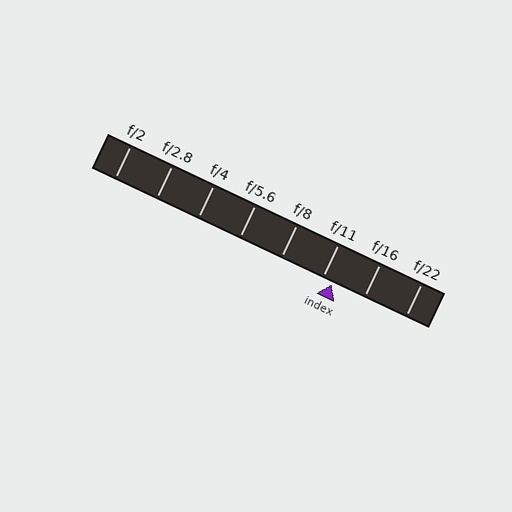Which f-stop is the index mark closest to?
The index mark is closest to f/11.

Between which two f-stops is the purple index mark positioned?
The index mark is between f/11 and f/16.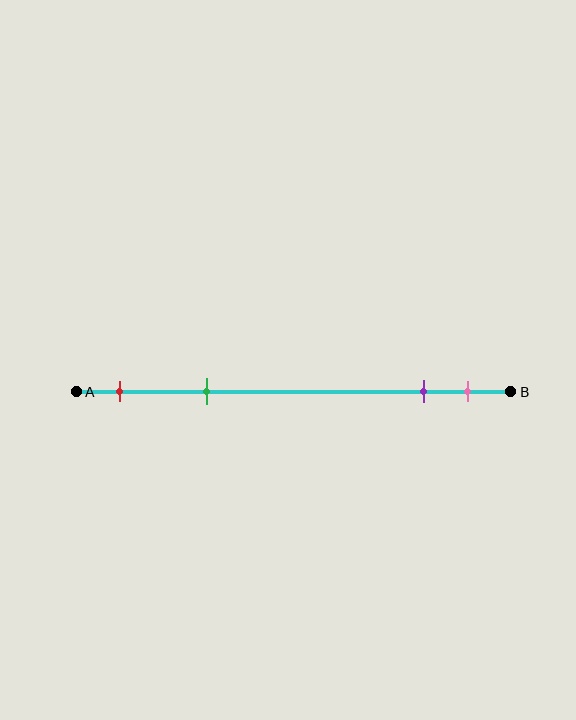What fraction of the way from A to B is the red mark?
The red mark is approximately 10% (0.1) of the way from A to B.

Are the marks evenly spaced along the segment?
No, the marks are not evenly spaced.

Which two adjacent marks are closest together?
The purple and pink marks are the closest adjacent pair.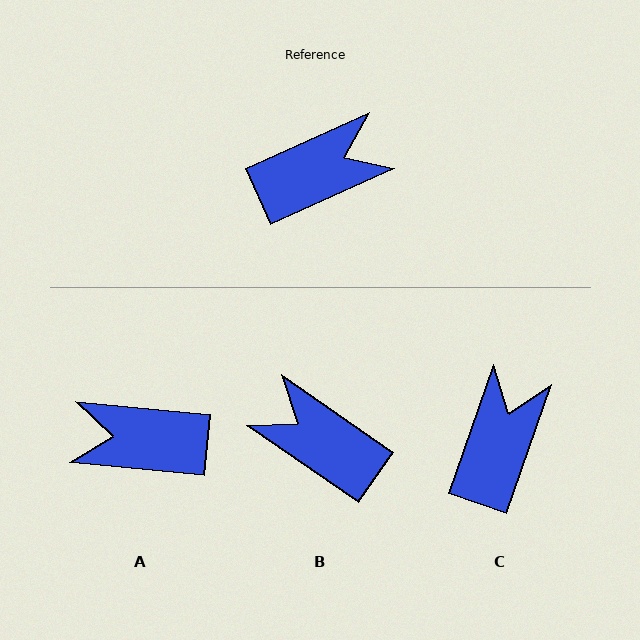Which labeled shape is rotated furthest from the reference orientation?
A, about 150 degrees away.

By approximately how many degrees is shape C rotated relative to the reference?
Approximately 47 degrees counter-clockwise.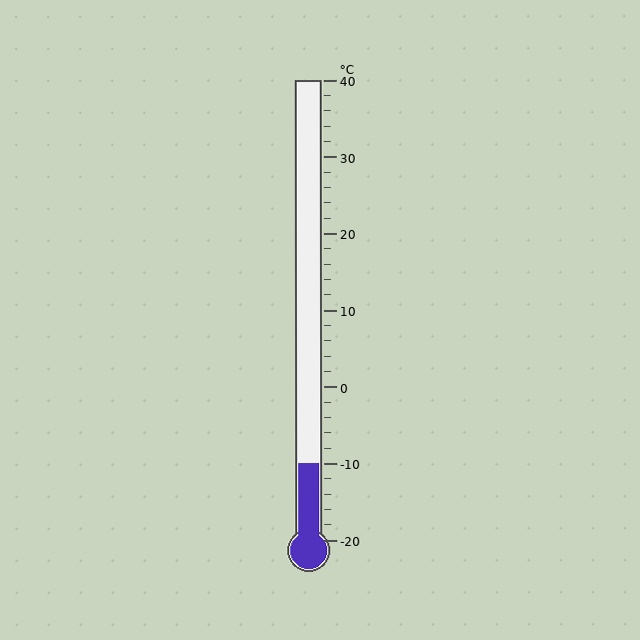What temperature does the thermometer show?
The thermometer shows approximately -10°C.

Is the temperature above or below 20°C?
The temperature is below 20°C.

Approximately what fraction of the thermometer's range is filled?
The thermometer is filled to approximately 15% of its range.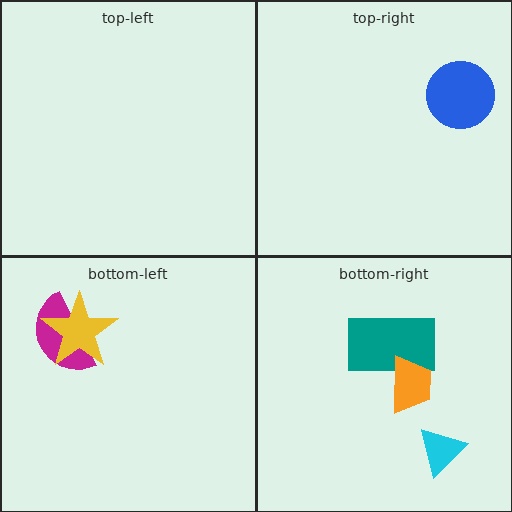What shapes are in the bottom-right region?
The teal rectangle, the orange trapezoid, the cyan triangle.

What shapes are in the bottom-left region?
The magenta semicircle, the yellow star.